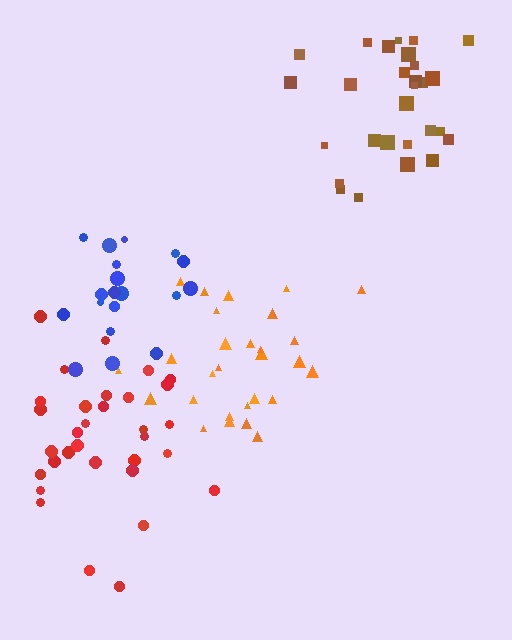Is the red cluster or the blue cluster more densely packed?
Blue.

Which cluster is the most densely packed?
Brown.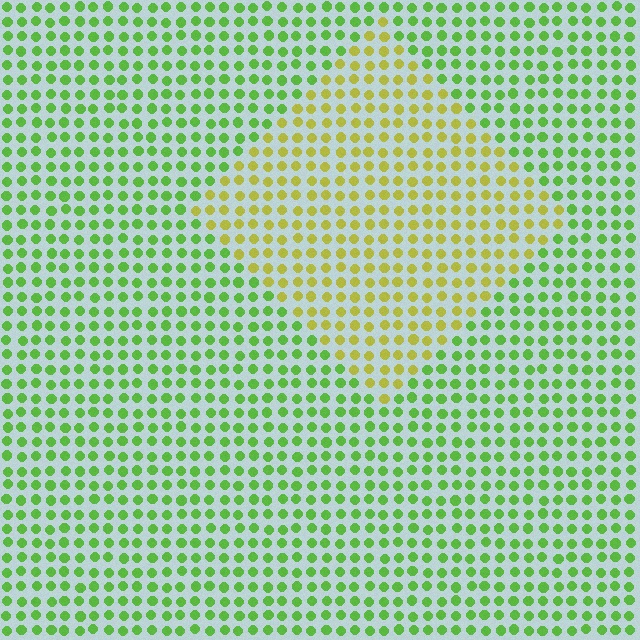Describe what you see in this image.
The image is filled with small lime elements in a uniform arrangement. A diamond-shaped region is visible where the elements are tinted to a slightly different hue, forming a subtle color boundary.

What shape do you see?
I see a diamond.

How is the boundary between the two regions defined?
The boundary is defined purely by a slight shift in hue (about 43 degrees). Spacing, size, and orientation are identical on both sides.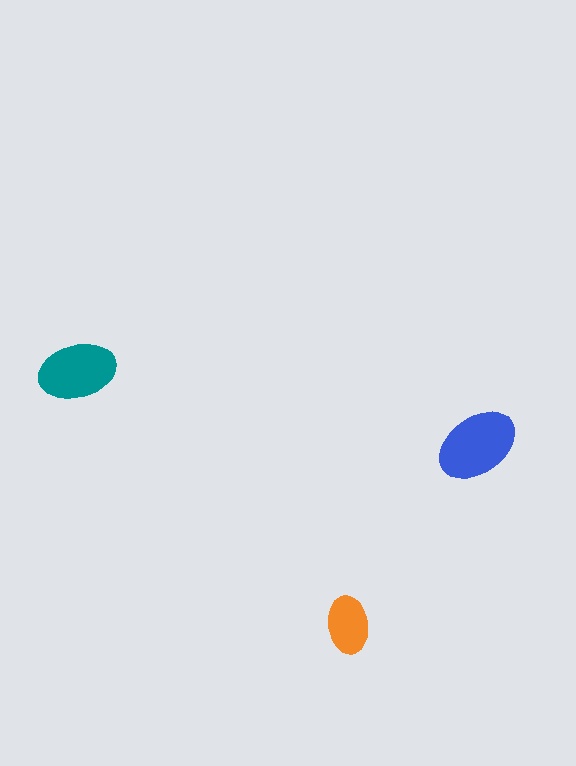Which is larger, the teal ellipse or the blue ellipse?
The blue one.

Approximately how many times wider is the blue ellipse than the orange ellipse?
About 1.5 times wider.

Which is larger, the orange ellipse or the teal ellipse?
The teal one.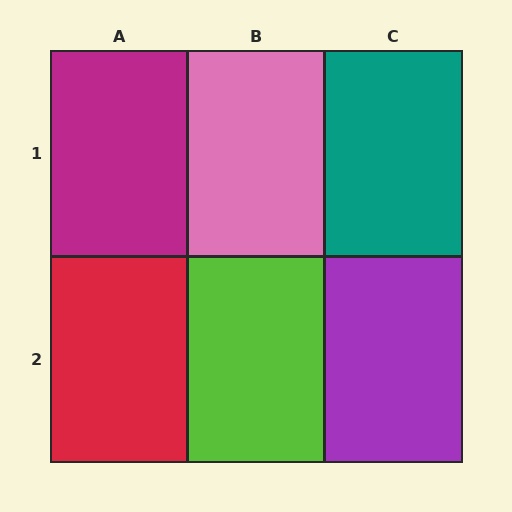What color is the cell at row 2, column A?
Red.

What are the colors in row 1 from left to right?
Magenta, pink, teal.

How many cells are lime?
1 cell is lime.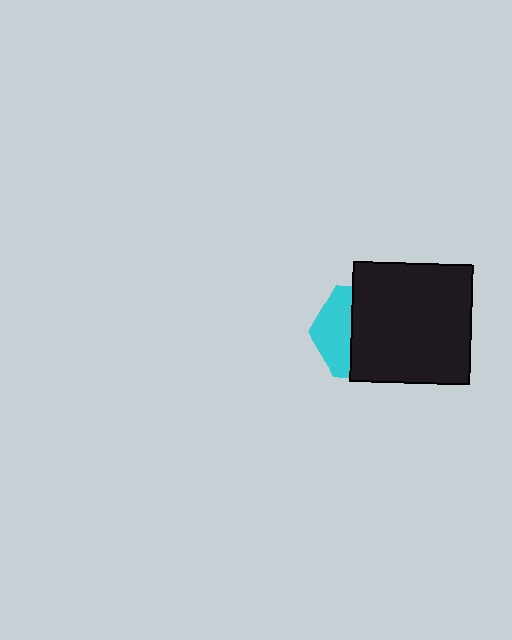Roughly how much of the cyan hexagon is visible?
A small part of it is visible (roughly 37%).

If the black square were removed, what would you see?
You would see the complete cyan hexagon.